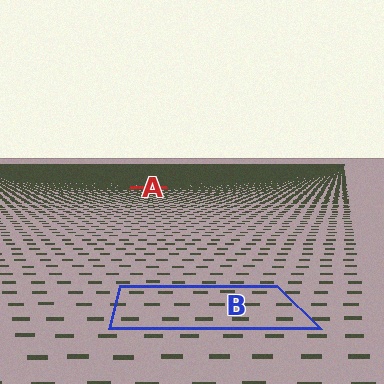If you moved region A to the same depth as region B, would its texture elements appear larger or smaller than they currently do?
They would appear larger. At a closer depth, the same texture elements are projected at a bigger on-screen size.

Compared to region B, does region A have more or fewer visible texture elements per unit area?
Region A has more texture elements per unit area — they are packed more densely because it is farther away.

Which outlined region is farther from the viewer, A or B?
Region A is farther from the viewer — the texture elements inside it appear smaller and more densely packed.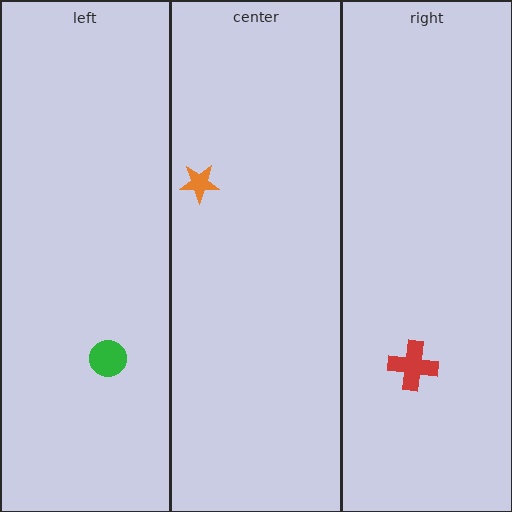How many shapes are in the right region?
1.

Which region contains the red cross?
The right region.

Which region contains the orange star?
The center region.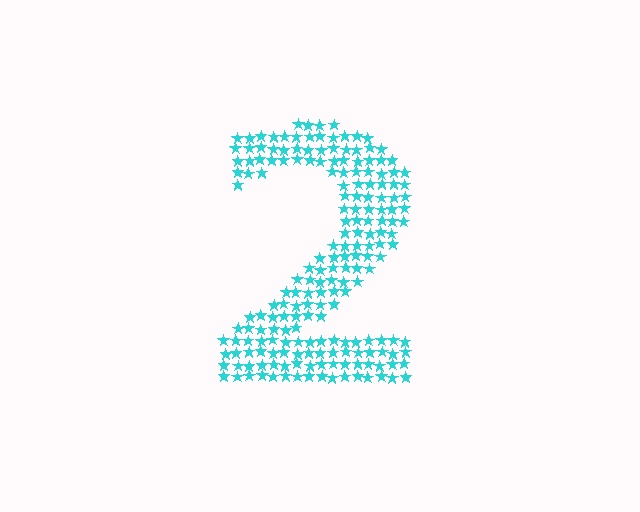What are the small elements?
The small elements are stars.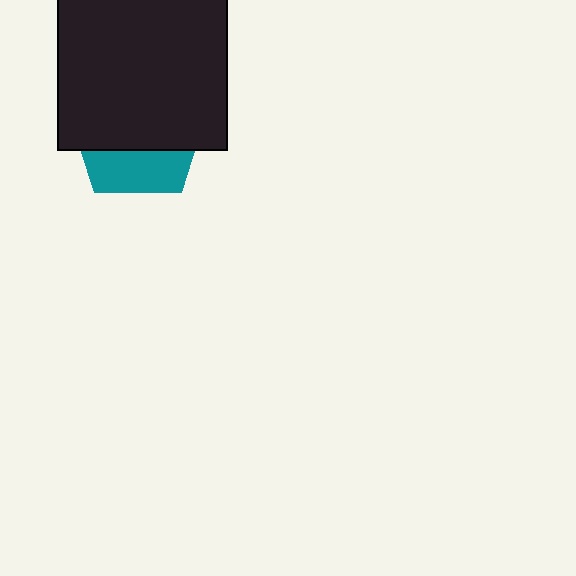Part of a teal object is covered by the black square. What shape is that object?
It is a pentagon.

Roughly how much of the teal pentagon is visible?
A small part of it is visible (roughly 32%).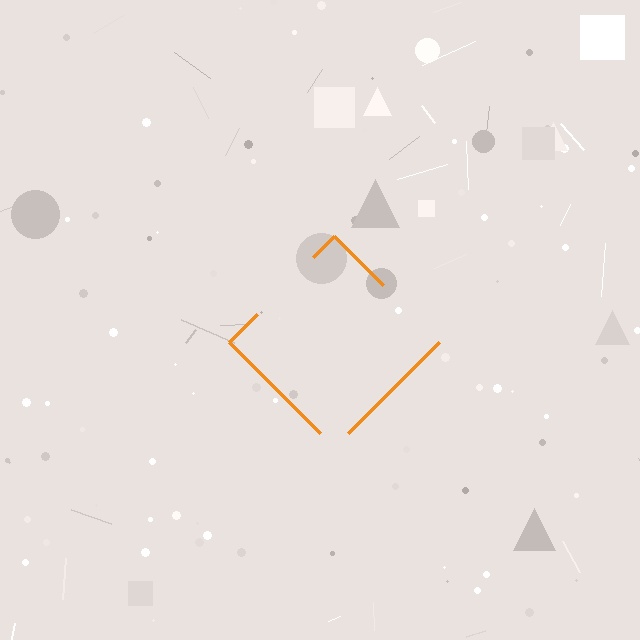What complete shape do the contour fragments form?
The contour fragments form a diamond.